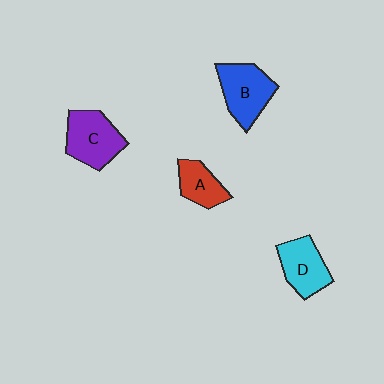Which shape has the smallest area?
Shape A (red).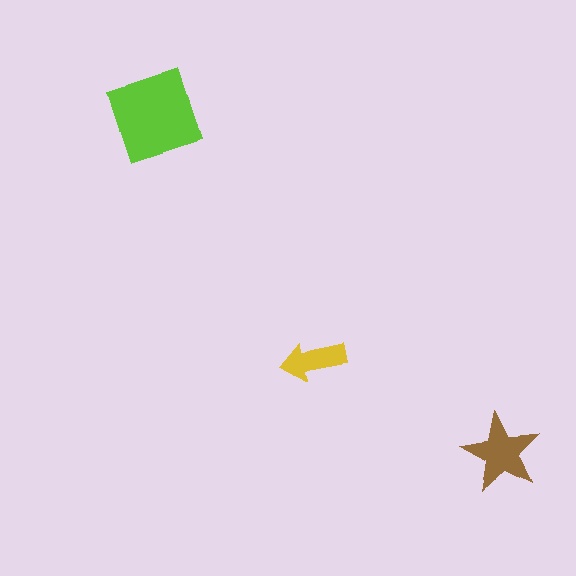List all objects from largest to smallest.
The lime diamond, the brown star, the yellow arrow.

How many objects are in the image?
There are 3 objects in the image.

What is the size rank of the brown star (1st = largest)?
2nd.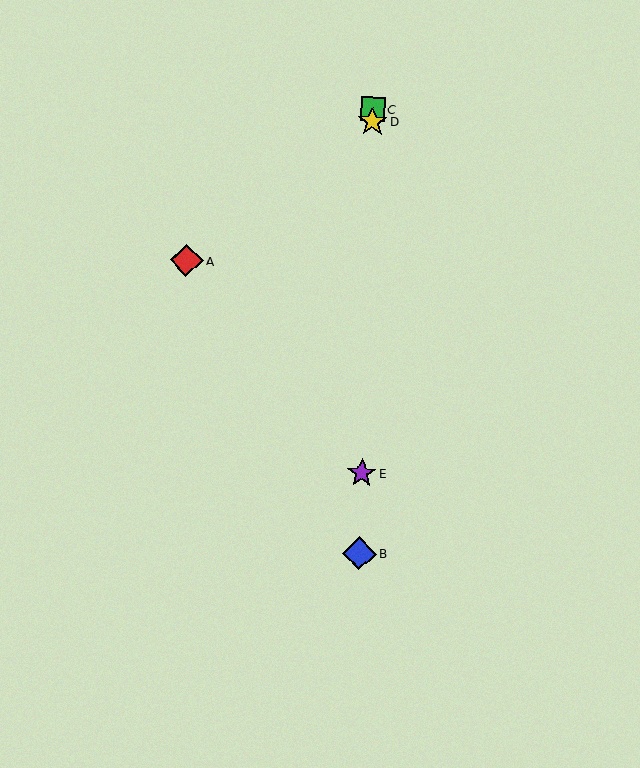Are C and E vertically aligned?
Yes, both are at x≈373.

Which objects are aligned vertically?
Objects B, C, D, E are aligned vertically.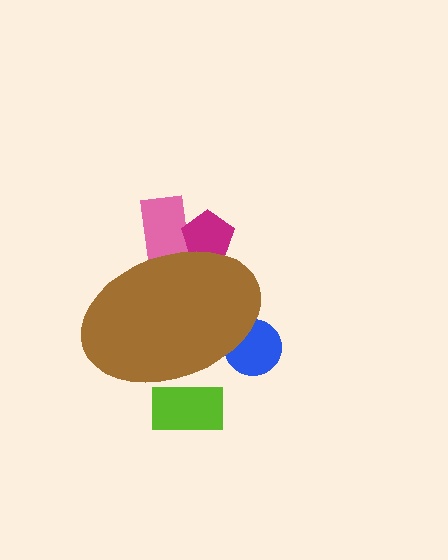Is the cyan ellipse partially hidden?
Yes, the cyan ellipse is partially hidden behind the brown ellipse.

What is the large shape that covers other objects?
A brown ellipse.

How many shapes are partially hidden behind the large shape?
5 shapes are partially hidden.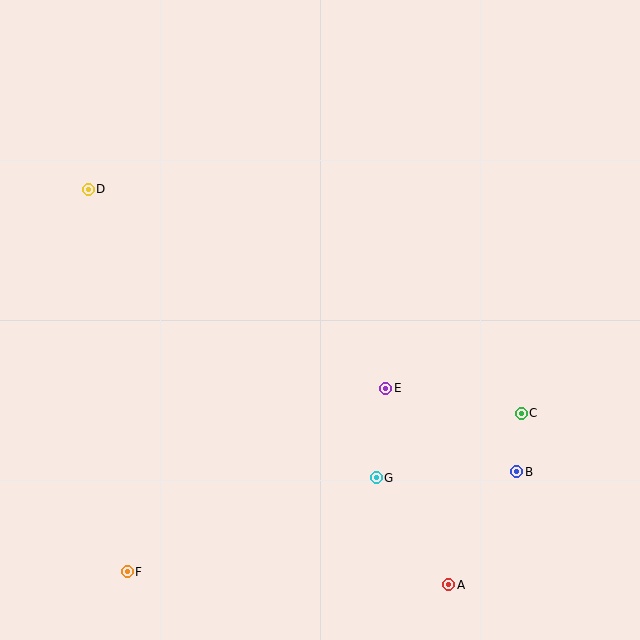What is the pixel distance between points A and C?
The distance between A and C is 186 pixels.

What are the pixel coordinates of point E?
Point E is at (386, 388).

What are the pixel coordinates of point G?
Point G is at (376, 478).